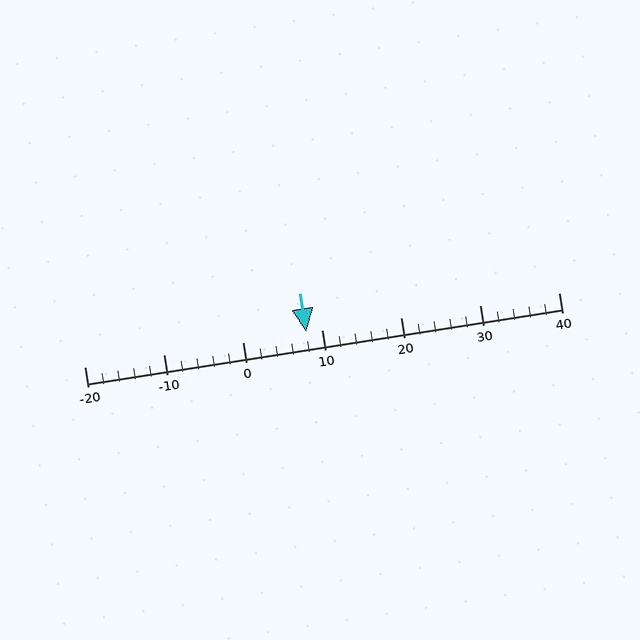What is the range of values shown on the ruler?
The ruler shows values from -20 to 40.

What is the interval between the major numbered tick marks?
The major tick marks are spaced 10 units apart.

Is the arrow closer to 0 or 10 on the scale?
The arrow is closer to 10.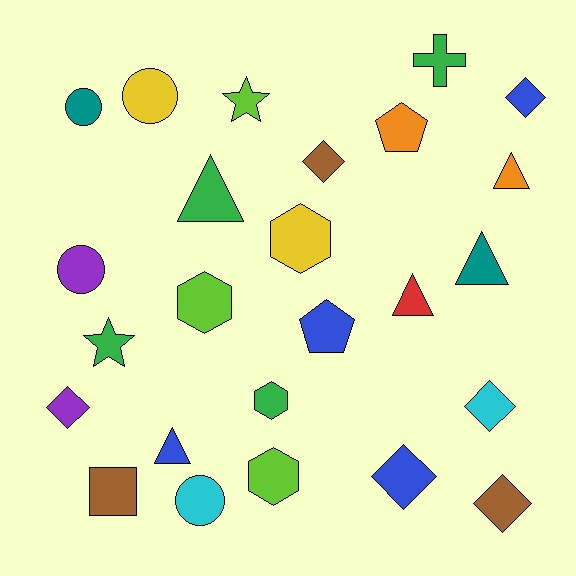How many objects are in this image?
There are 25 objects.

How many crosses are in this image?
There is 1 cross.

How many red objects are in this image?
There is 1 red object.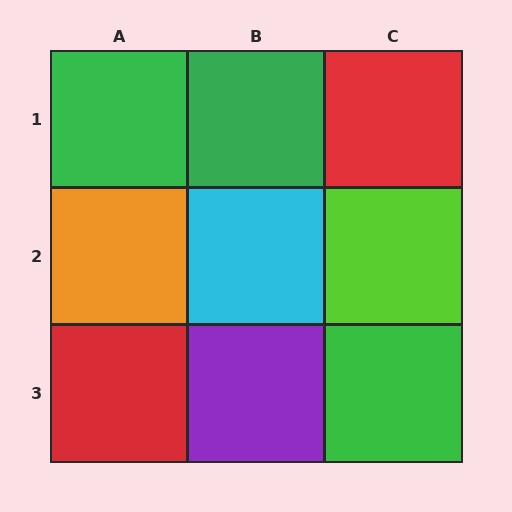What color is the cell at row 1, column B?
Green.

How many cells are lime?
1 cell is lime.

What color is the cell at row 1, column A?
Green.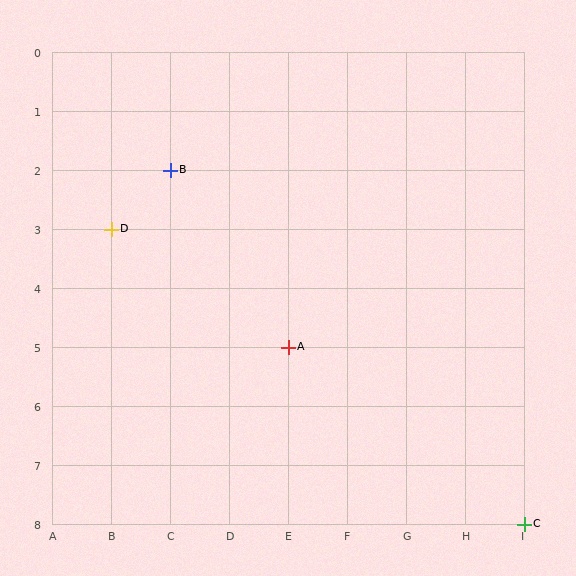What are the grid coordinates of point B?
Point B is at grid coordinates (C, 2).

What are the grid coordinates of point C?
Point C is at grid coordinates (I, 8).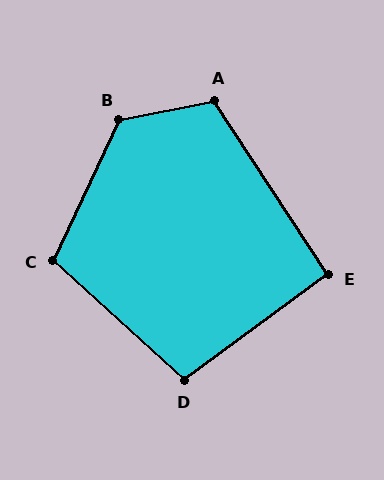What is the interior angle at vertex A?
Approximately 112 degrees (obtuse).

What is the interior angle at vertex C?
Approximately 107 degrees (obtuse).